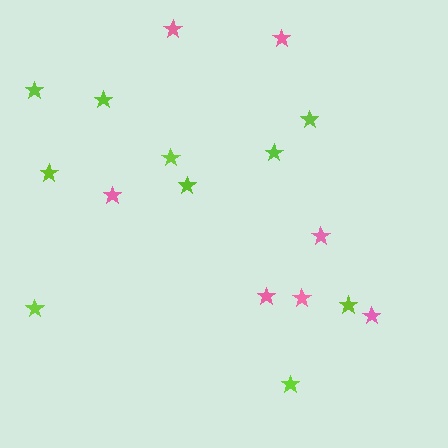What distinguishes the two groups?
There are 2 groups: one group of lime stars (10) and one group of pink stars (7).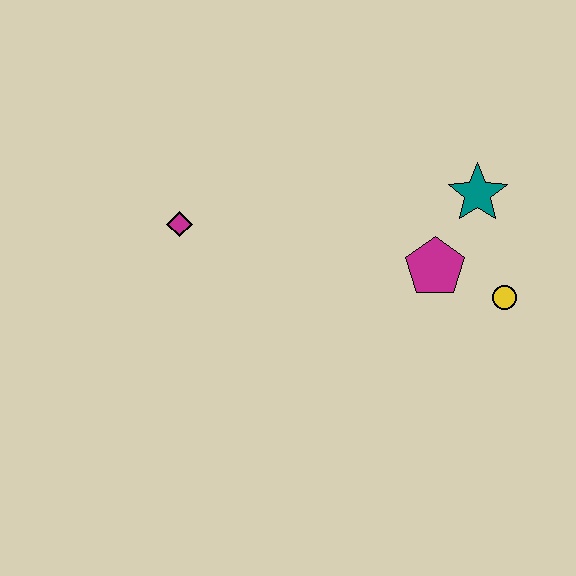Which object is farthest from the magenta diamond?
The yellow circle is farthest from the magenta diamond.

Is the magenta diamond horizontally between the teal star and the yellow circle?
No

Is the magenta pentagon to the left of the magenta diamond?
No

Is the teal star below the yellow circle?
No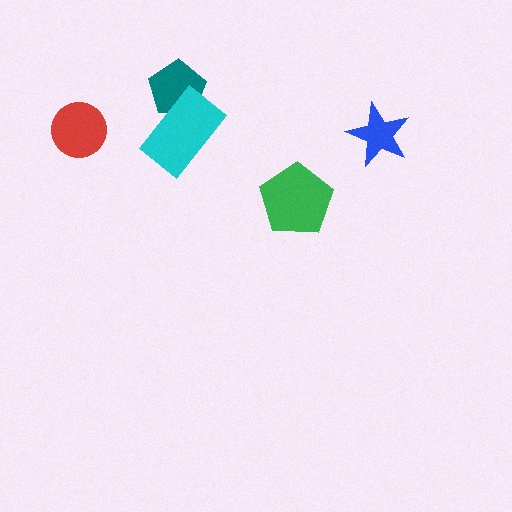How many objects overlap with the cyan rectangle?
1 object overlaps with the cyan rectangle.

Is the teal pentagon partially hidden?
Yes, it is partially covered by another shape.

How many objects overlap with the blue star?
0 objects overlap with the blue star.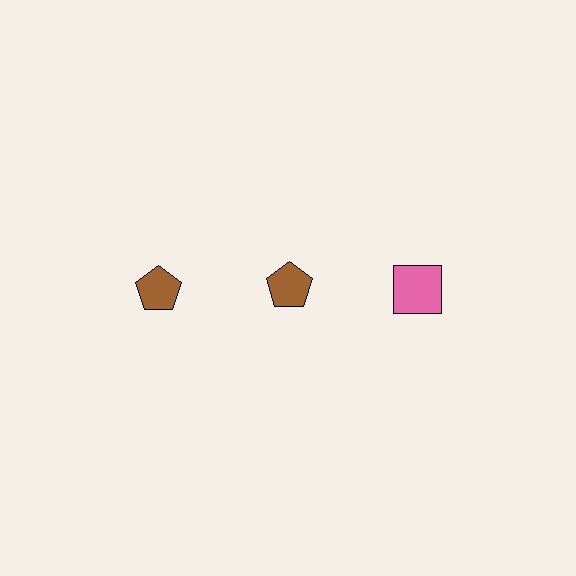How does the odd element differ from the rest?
It differs in both color (pink instead of brown) and shape (square instead of pentagon).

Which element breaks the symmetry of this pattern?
The pink square in the top row, center column breaks the symmetry. All other shapes are brown pentagons.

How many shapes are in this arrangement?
There are 3 shapes arranged in a grid pattern.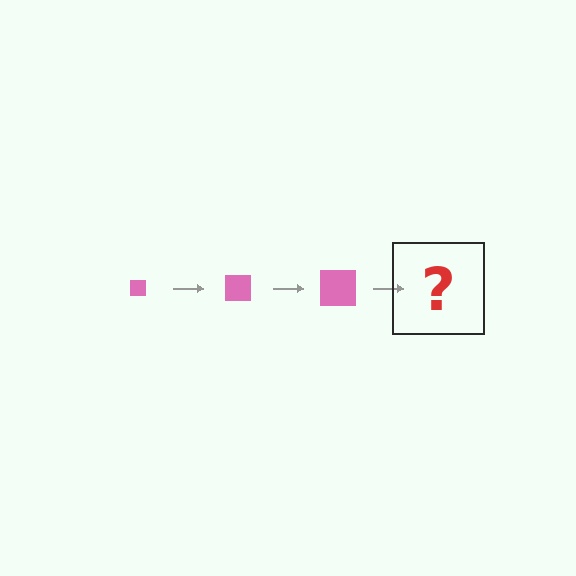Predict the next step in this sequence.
The next step is a pink square, larger than the previous one.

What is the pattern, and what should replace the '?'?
The pattern is that the square gets progressively larger each step. The '?' should be a pink square, larger than the previous one.